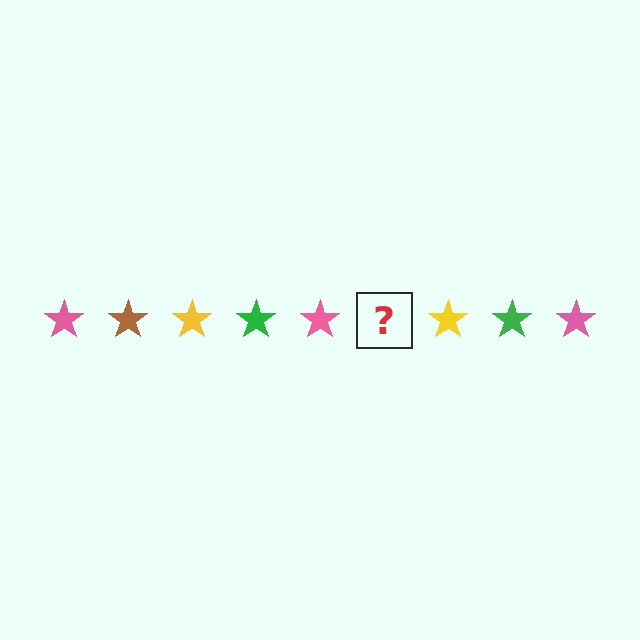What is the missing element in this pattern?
The missing element is a brown star.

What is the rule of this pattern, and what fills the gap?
The rule is that the pattern cycles through pink, brown, yellow, green stars. The gap should be filled with a brown star.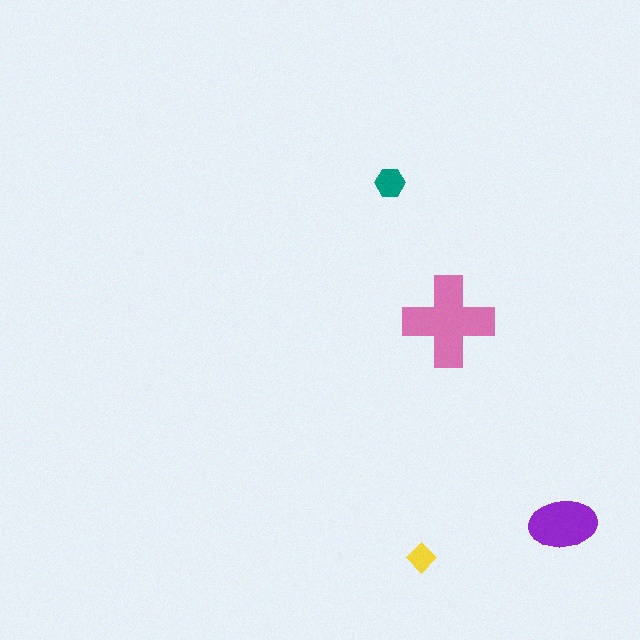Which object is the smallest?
The yellow diamond.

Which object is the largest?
The pink cross.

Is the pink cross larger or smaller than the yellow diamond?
Larger.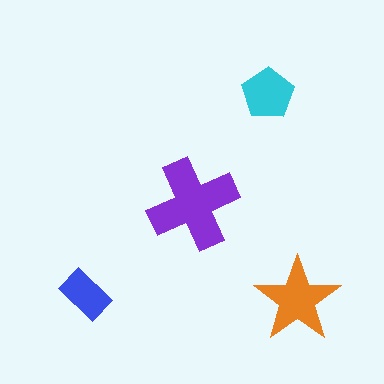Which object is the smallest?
The blue rectangle.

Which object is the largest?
The purple cross.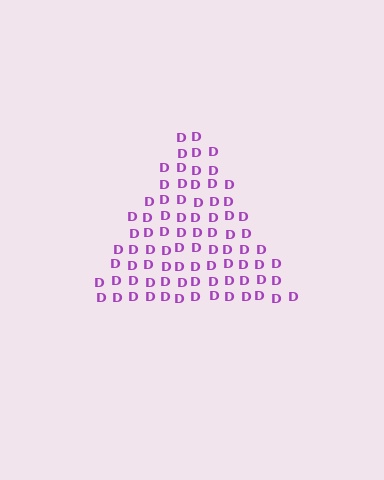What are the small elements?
The small elements are letter D's.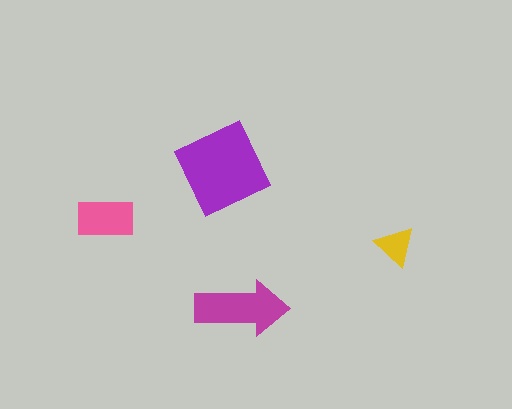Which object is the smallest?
The yellow triangle.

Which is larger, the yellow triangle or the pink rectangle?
The pink rectangle.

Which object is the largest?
The purple diamond.